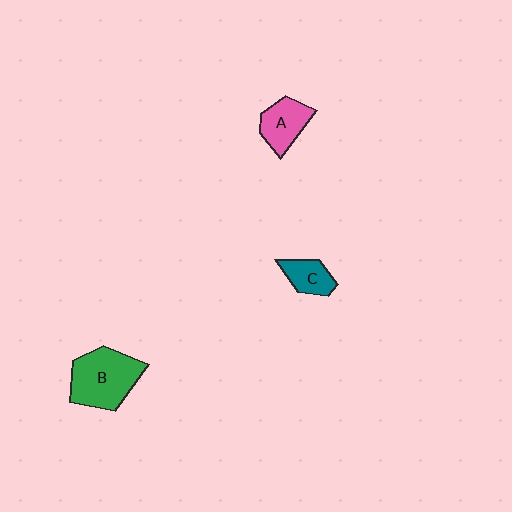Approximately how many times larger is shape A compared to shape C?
Approximately 1.3 times.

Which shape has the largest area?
Shape B (green).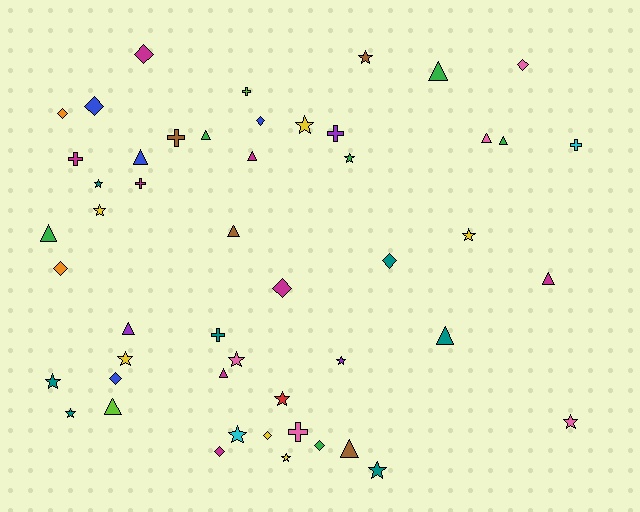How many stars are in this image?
There are 16 stars.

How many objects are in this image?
There are 50 objects.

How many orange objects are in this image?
There are 2 orange objects.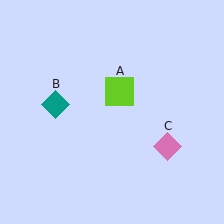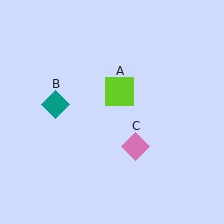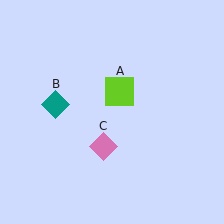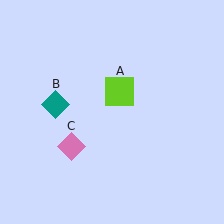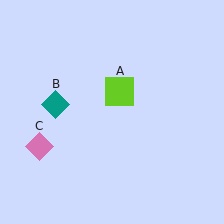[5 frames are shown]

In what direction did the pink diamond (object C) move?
The pink diamond (object C) moved left.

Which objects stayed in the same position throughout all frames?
Lime square (object A) and teal diamond (object B) remained stationary.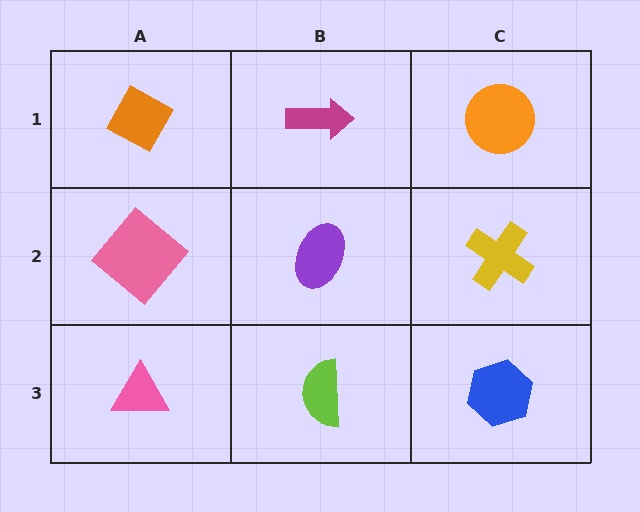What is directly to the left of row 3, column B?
A pink triangle.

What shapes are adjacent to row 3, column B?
A purple ellipse (row 2, column B), a pink triangle (row 3, column A), a blue hexagon (row 3, column C).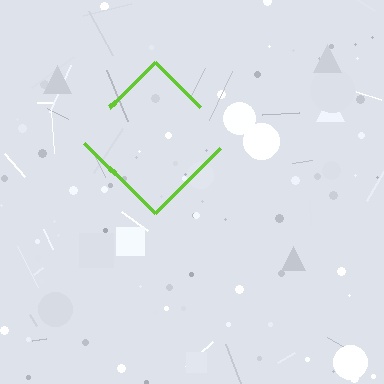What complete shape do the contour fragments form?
The contour fragments form a diamond.